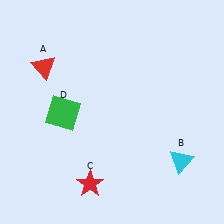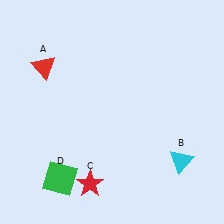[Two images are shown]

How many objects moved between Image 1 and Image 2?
1 object moved between the two images.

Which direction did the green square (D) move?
The green square (D) moved down.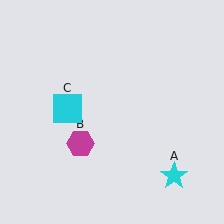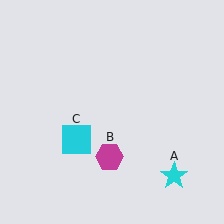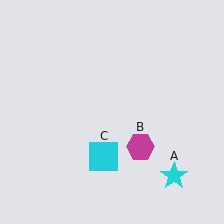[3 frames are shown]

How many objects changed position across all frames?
2 objects changed position: magenta hexagon (object B), cyan square (object C).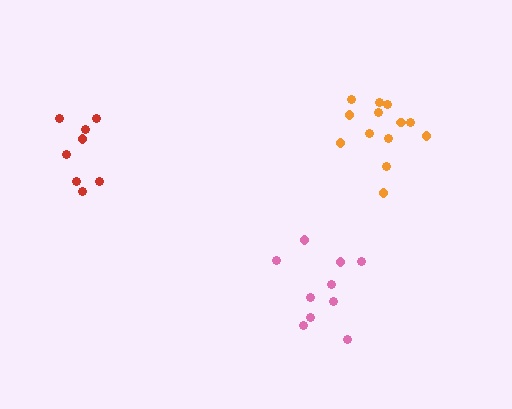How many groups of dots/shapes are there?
There are 3 groups.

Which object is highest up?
The orange cluster is topmost.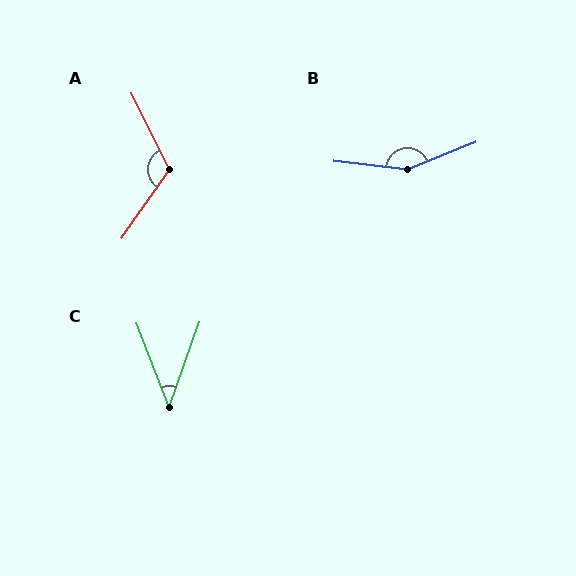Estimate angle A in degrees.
Approximately 119 degrees.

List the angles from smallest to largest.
C (40°), A (119°), B (152°).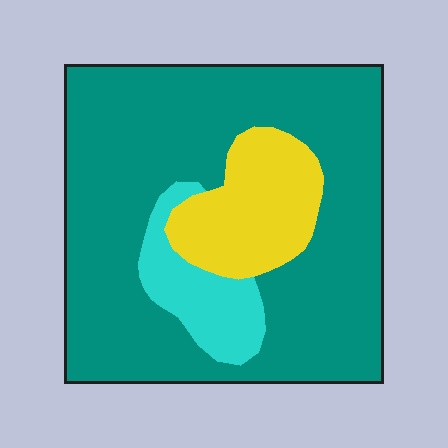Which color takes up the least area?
Cyan, at roughly 10%.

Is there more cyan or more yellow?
Yellow.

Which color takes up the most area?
Teal, at roughly 75%.